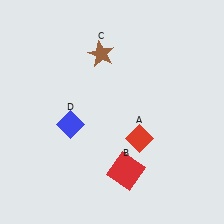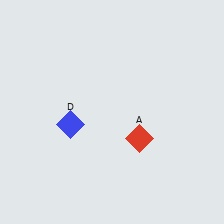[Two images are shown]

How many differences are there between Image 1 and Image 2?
There are 2 differences between the two images.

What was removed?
The brown star (C), the red square (B) were removed in Image 2.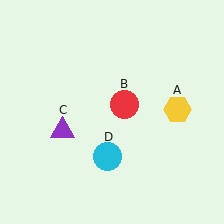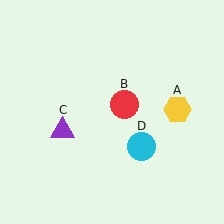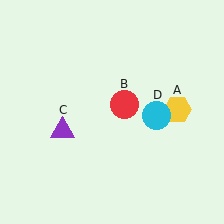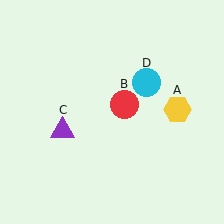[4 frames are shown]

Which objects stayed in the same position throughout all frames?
Yellow hexagon (object A) and red circle (object B) and purple triangle (object C) remained stationary.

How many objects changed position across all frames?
1 object changed position: cyan circle (object D).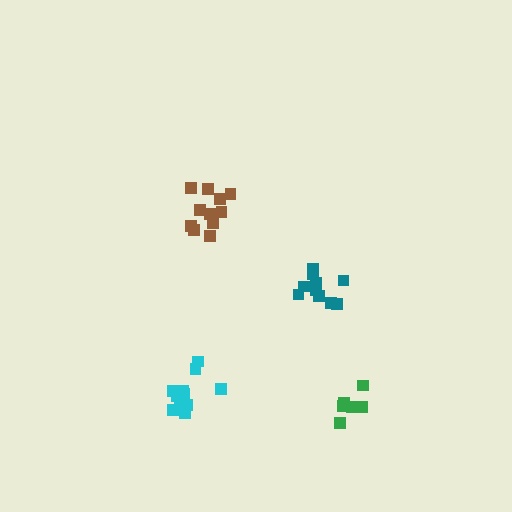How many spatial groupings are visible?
There are 4 spatial groupings.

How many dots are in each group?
Group 1: 10 dots, Group 2: 11 dots, Group 3: 11 dots, Group 4: 7 dots (39 total).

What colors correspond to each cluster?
The clusters are colored: teal, cyan, brown, green.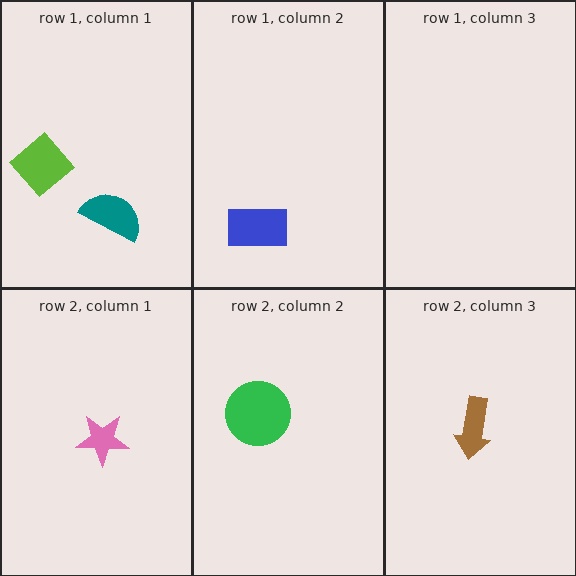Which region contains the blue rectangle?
The row 1, column 2 region.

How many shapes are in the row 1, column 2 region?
1.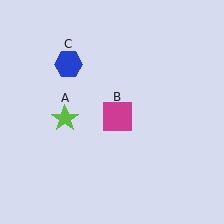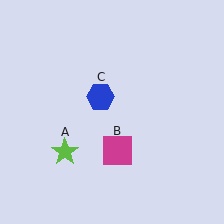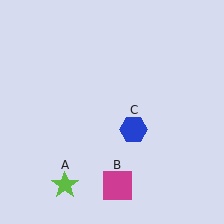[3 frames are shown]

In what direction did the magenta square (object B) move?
The magenta square (object B) moved down.